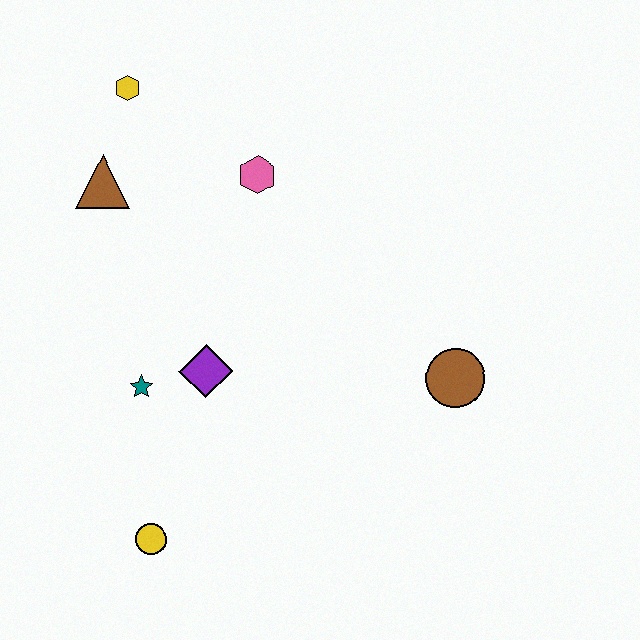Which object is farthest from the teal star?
The brown circle is farthest from the teal star.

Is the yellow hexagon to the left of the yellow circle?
Yes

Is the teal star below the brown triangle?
Yes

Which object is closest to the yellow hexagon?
The brown triangle is closest to the yellow hexagon.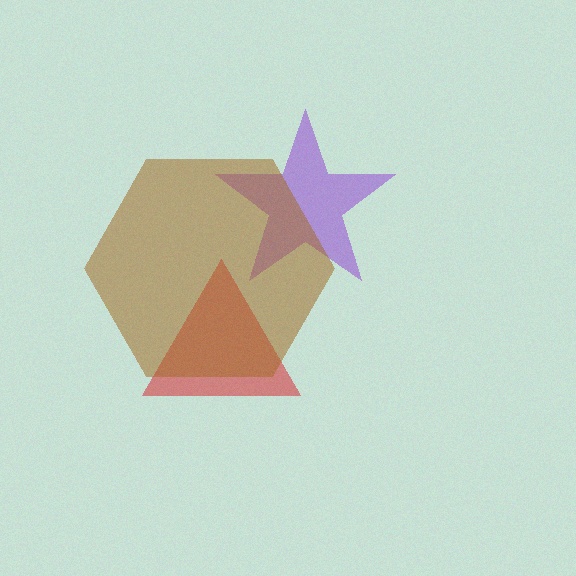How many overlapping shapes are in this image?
There are 3 overlapping shapes in the image.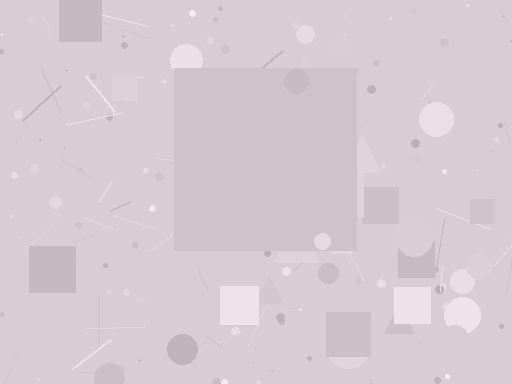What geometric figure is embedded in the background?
A square is embedded in the background.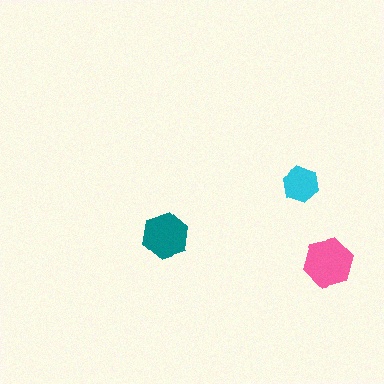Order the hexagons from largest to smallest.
the pink one, the teal one, the cyan one.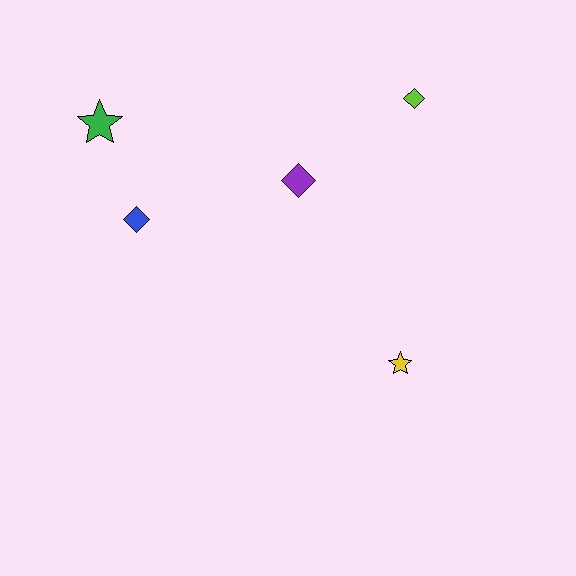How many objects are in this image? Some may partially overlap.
There are 5 objects.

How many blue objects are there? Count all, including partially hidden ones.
There is 1 blue object.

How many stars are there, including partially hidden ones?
There are 2 stars.